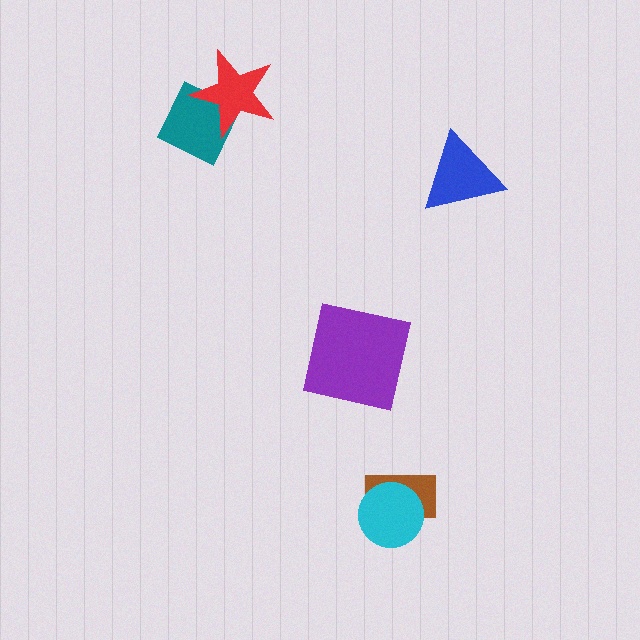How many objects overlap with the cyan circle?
1 object overlaps with the cyan circle.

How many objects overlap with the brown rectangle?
1 object overlaps with the brown rectangle.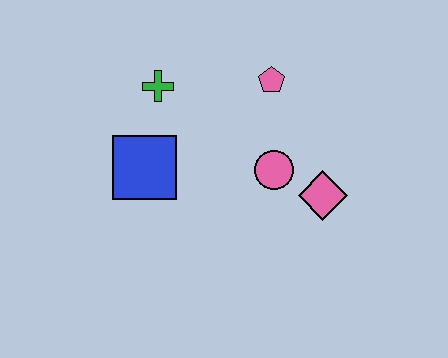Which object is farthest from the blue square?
The pink diamond is farthest from the blue square.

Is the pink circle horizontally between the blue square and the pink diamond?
Yes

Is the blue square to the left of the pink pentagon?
Yes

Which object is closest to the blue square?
The green cross is closest to the blue square.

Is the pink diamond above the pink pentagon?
No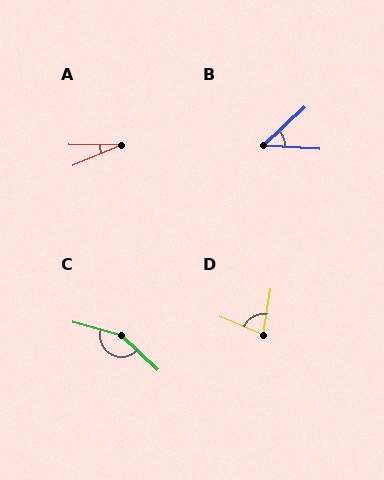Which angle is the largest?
C, at approximately 153 degrees.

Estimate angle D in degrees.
Approximately 77 degrees.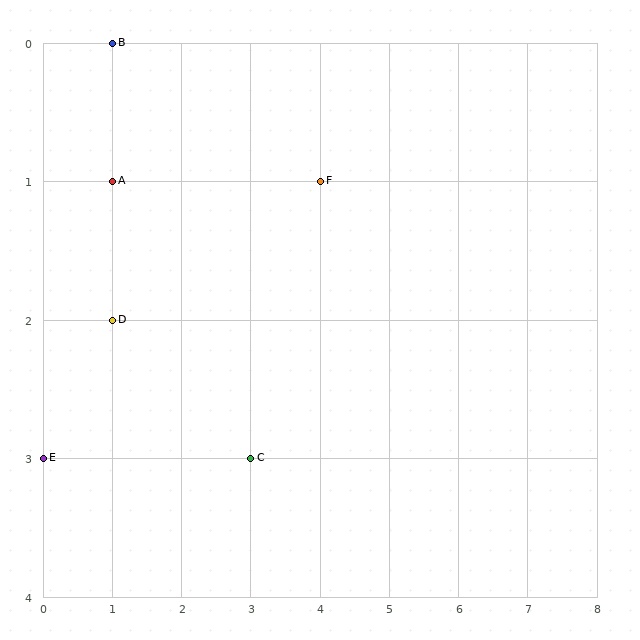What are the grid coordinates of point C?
Point C is at grid coordinates (3, 3).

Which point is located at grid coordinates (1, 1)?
Point A is at (1, 1).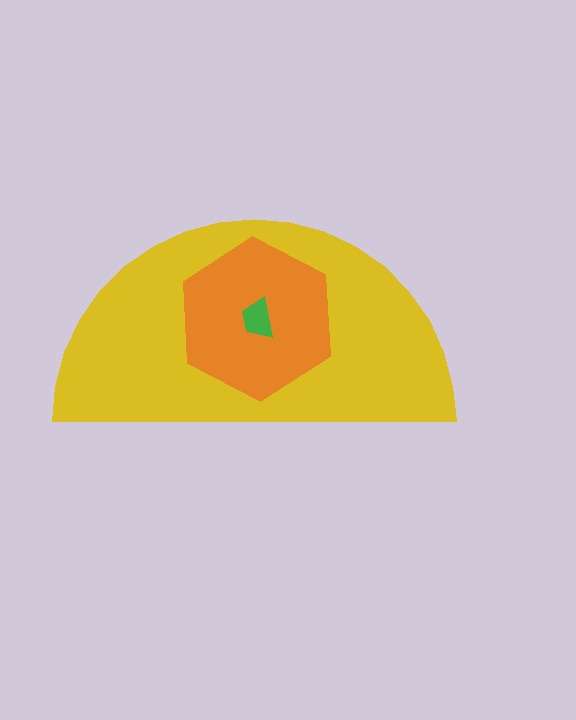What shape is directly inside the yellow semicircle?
The orange hexagon.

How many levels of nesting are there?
3.